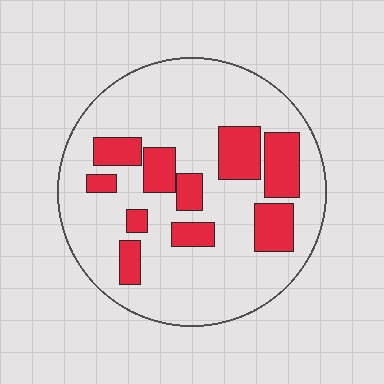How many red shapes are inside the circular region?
10.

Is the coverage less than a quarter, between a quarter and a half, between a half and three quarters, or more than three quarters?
Less than a quarter.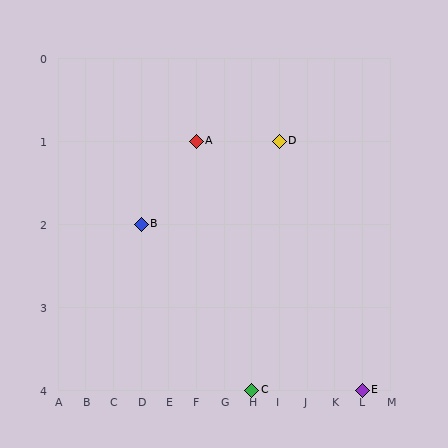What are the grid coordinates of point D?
Point D is at grid coordinates (I, 1).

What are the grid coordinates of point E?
Point E is at grid coordinates (L, 4).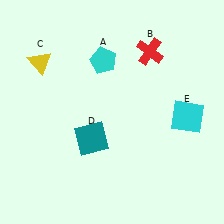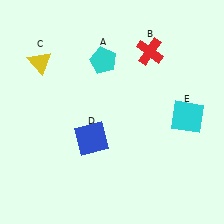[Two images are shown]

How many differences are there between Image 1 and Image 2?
There is 1 difference between the two images.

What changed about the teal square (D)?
In Image 1, D is teal. In Image 2, it changed to blue.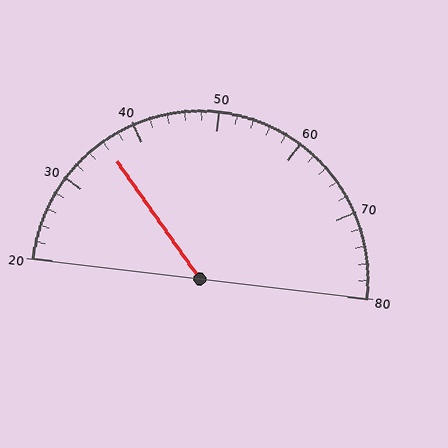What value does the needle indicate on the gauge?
The needle indicates approximately 36.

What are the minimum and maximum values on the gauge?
The gauge ranges from 20 to 80.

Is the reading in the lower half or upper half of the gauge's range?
The reading is in the lower half of the range (20 to 80).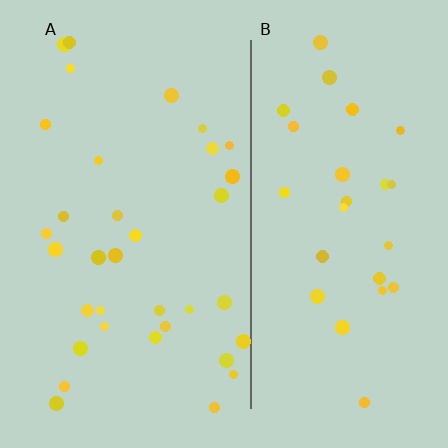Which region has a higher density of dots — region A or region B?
A (the left).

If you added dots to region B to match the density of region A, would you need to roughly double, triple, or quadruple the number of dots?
Approximately double.